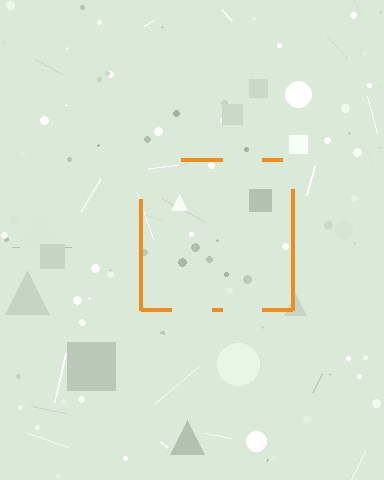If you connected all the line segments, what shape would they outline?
They would outline a square.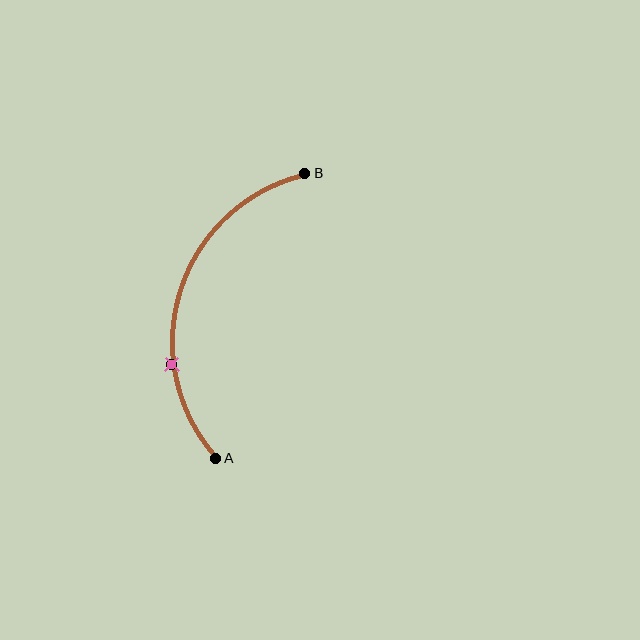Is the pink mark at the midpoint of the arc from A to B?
No. The pink mark lies on the arc but is closer to endpoint A. The arc midpoint would be at the point on the curve equidistant along the arc from both A and B.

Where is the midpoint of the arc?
The arc midpoint is the point on the curve farthest from the straight line joining A and B. It sits to the left of that line.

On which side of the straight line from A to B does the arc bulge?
The arc bulges to the left of the straight line connecting A and B.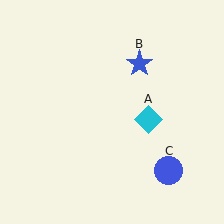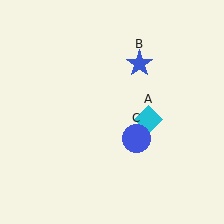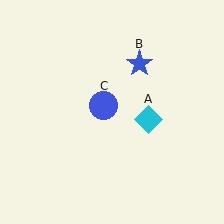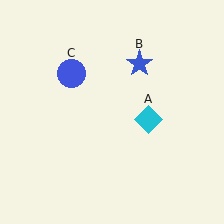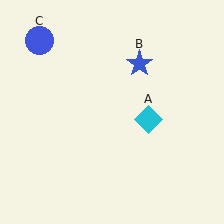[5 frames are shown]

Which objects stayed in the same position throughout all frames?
Cyan diamond (object A) and blue star (object B) remained stationary.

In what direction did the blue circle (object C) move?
The blue circle (object C) moved up and to the left.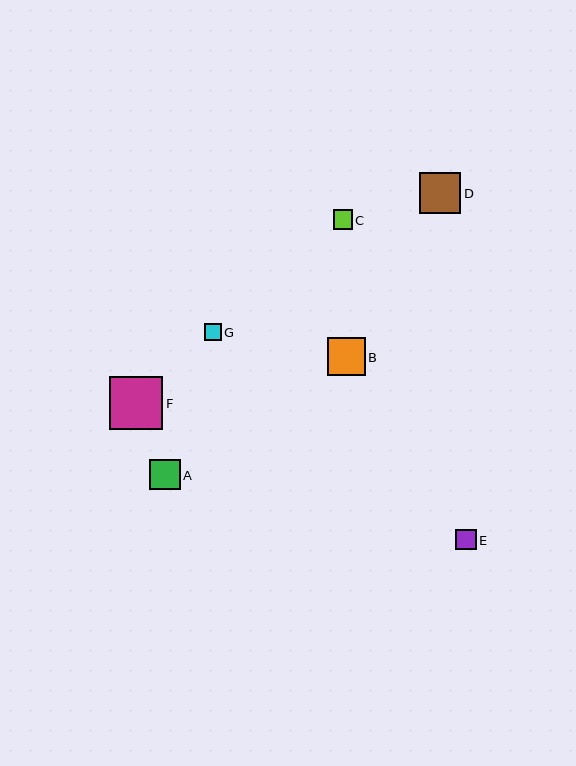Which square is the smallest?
Square G is the smallest with a size of approximately 17 pixels.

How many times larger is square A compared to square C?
Square A is approximately 1.6 times the size of square C.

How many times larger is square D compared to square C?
Square D is approximately 2.2 times the size of square C.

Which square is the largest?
Square F is the largest with a size of approximately 53 pixels.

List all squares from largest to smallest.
From largest to smallest: F, D, B, A, E, C, G.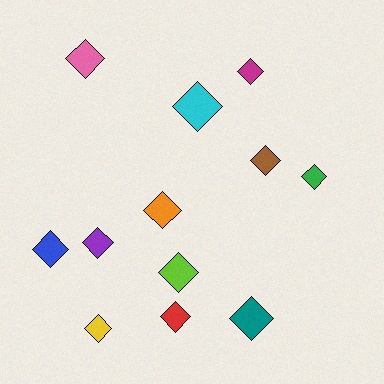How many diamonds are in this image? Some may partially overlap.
There are 12 diamonds.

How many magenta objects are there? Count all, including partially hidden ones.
There is 1 magenta object.